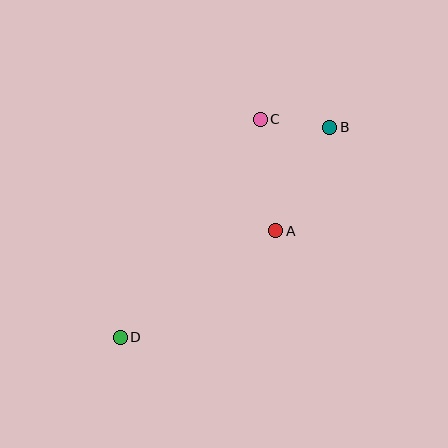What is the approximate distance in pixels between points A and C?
The distance between A and C is approximately 113 pixels.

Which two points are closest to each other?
Points B and C are closest to each other.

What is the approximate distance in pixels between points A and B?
The distance between A and B is approximately 117 pixels.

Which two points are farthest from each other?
Points B and D are farthest from each other.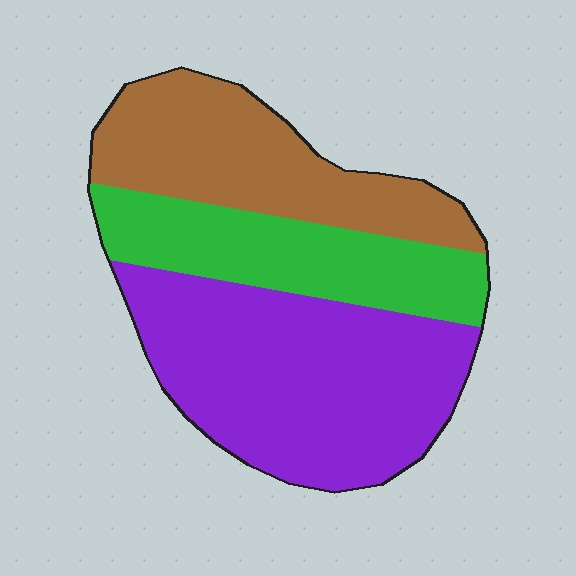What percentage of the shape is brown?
Brown covers around 30% of the shape.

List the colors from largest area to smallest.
From largest to smallest: purple, brown, green.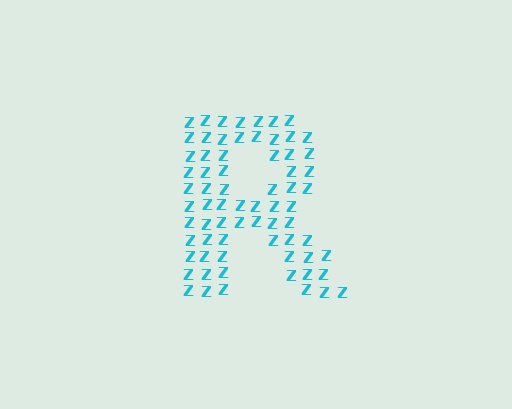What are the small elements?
The small elements are letter Z's.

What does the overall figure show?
The overall figure shows the letter R.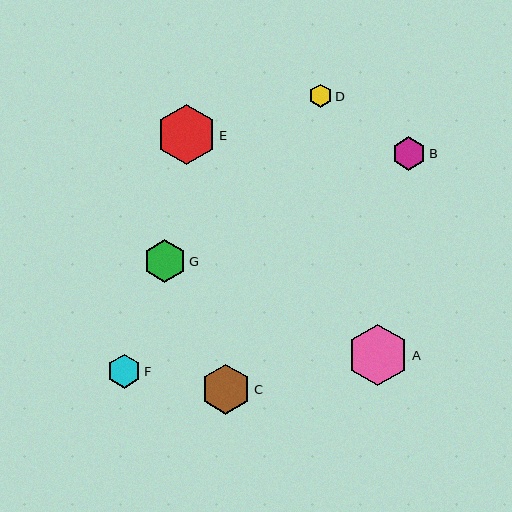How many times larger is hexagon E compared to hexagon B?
Hexagon E is approximately 1.8 times the size of hexagon B.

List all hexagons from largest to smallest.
From largest to smallest: A, E, C, G, F, B, D.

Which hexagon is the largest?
Hexagon A is the largest with a size of approximately 61 pixels.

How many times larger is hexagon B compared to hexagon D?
Hexagon B is approximately 1.4 times the size of hexagon D.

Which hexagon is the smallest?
Hexagon D is the smallest with a size of approximately 23 pixels.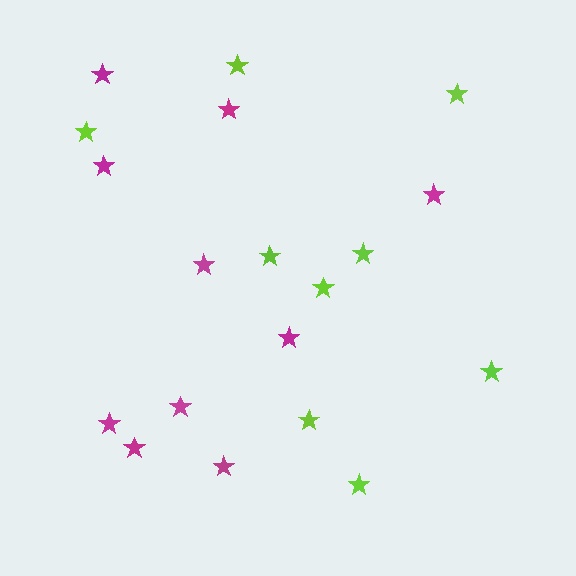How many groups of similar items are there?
There are 2 groups: one group of magenta stars (10) and one group of lime stars (9).